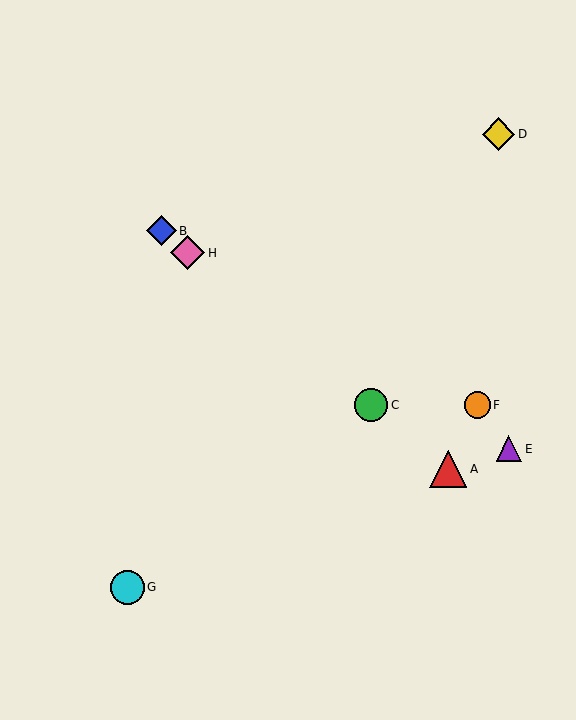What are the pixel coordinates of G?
Object G is at (127, 587).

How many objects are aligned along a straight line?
4 objects (A, B, C, H) are aligned along a straight line.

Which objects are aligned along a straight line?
Objects A, B, C, H are aligned along a straight line.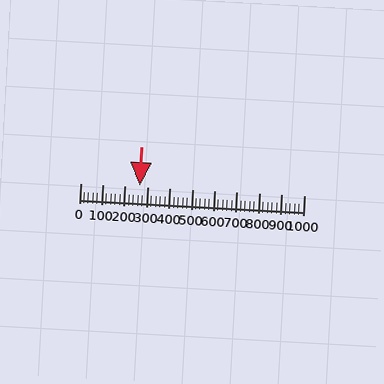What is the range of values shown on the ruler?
The ruler shows values from 0 to 1000.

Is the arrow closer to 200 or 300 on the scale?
The arrow is closer to 300.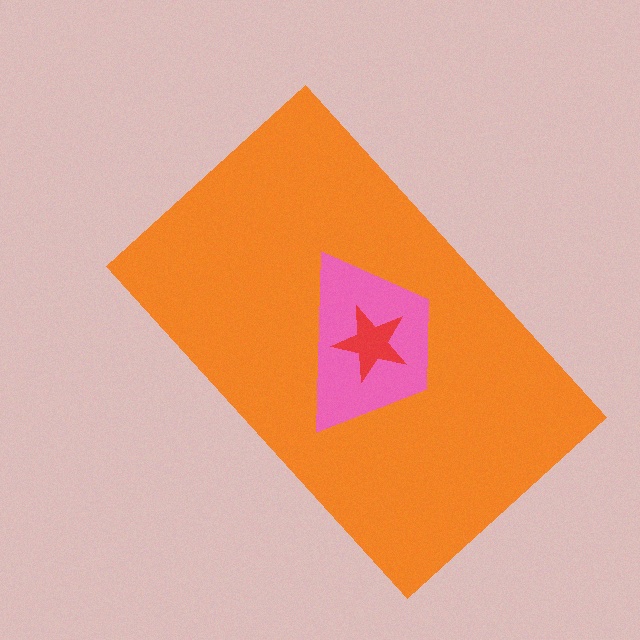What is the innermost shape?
The red star.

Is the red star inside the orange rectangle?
Yes.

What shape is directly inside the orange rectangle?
The pink trapezoid.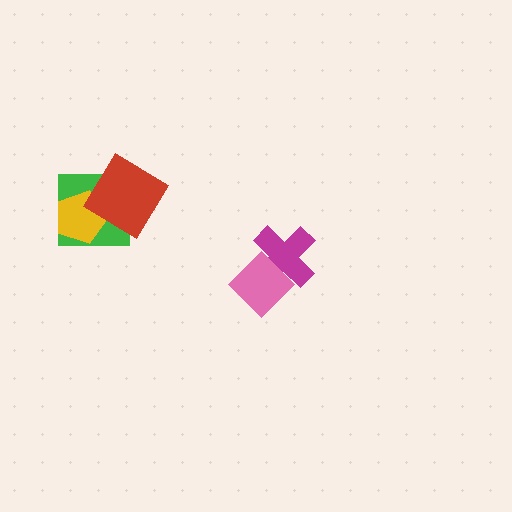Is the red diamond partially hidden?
No, no other shape covers it.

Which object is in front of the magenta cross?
The pink diamond is in front of the magenta cross.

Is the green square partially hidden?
Yes, it is partially covered by another shape.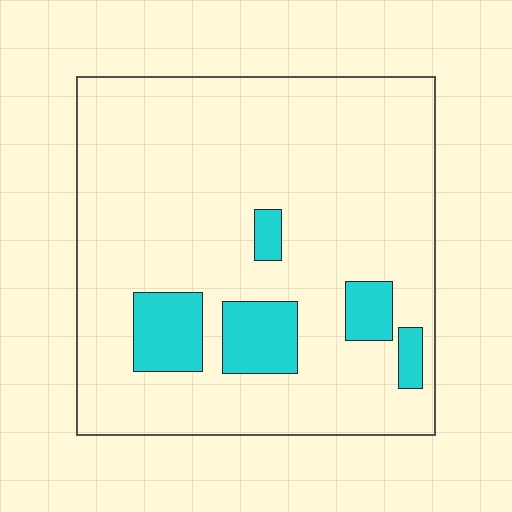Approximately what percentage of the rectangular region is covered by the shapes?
Approximately 15%.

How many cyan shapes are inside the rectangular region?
5.